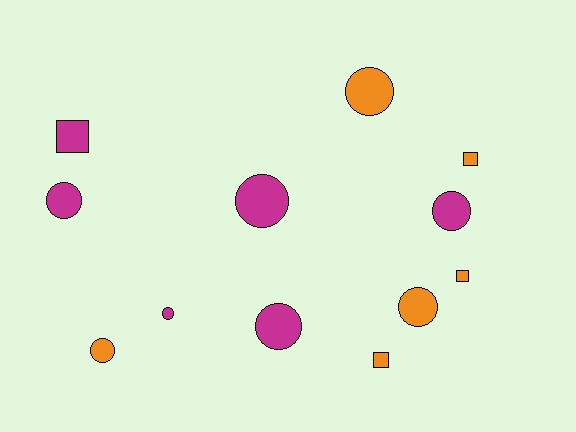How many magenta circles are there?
There are 5 magenta circles.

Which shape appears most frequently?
Circle, with 8 objects.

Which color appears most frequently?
Orange, with 6 objects.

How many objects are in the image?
There are 12 objects.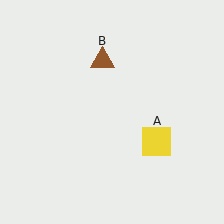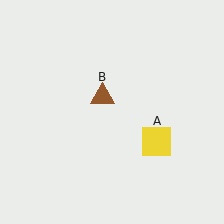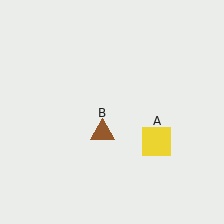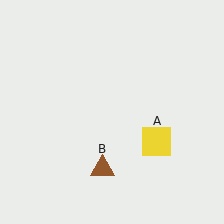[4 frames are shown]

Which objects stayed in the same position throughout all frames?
Yellow square (object A) remained stationary.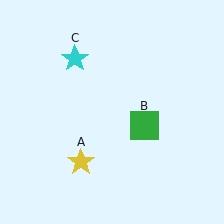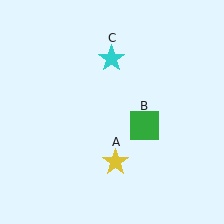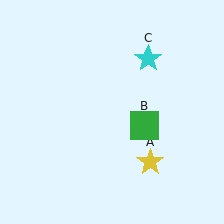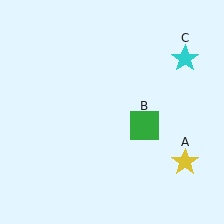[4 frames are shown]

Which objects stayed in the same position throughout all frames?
Green square (object B) remained stationary.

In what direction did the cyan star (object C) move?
The cyan star (object C) moved right.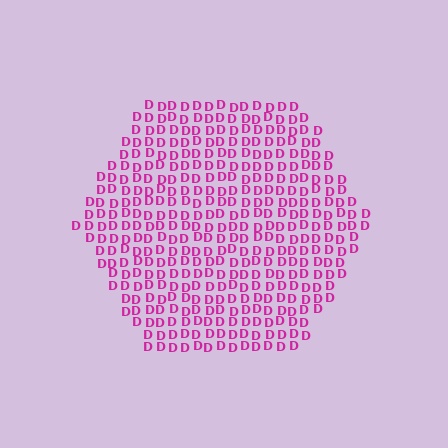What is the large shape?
The large shape is a hexagon.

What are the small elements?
The small elements are letter D's.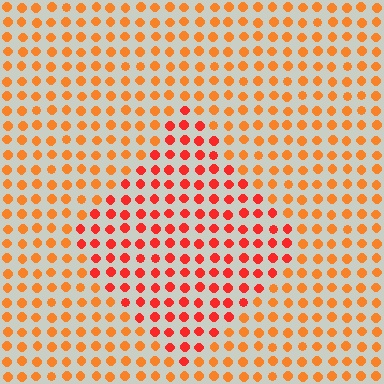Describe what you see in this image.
The image is filled with small orange elements in a uniform arrangement. A diamond-shaped region is visible where the elements are tinted to a slightly different hue, forming a subtle color boundary.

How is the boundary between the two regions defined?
The boundary is defined purely by a slight shift in hue (about 26 degrees). Spacing, size, and orientation are identical on both sides.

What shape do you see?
I see a diamond.